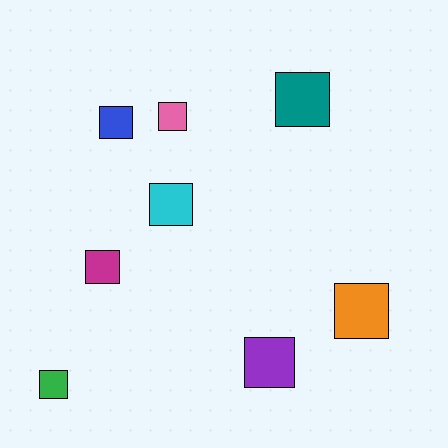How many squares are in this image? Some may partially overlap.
There are 8 squares.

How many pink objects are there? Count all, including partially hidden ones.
There is 1 pink object.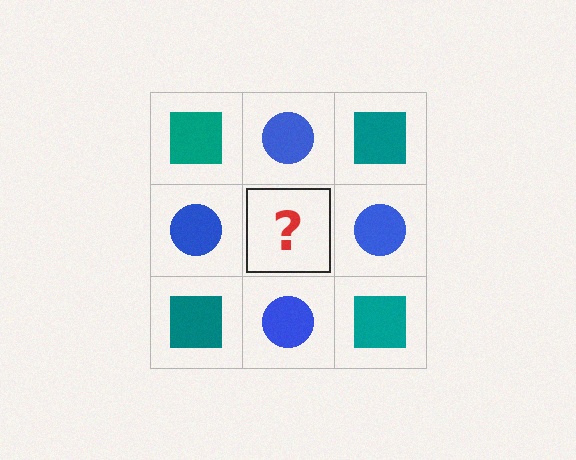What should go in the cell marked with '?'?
The missing cell should contain a teal square.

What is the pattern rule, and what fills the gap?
The rule is that it alternates teal square and blue circle in a checkerboard pattern. The gap should be filled with a teal square.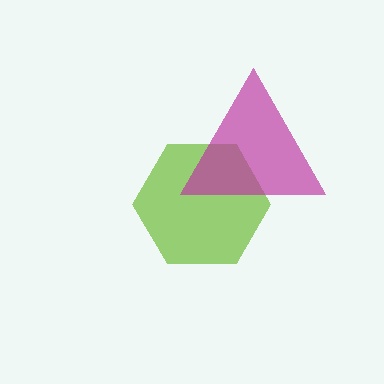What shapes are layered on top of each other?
The layered shapes are: a lime hexagon, a magenta triangle.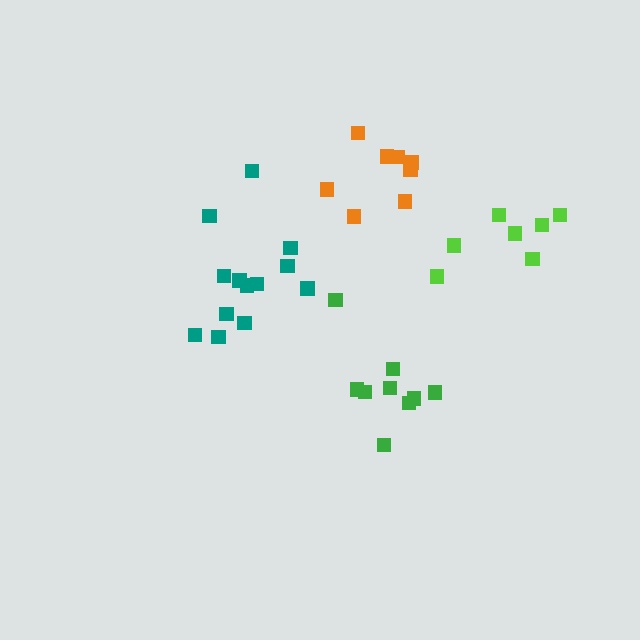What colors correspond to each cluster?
The clusters are colored: green, teal, orange, lime.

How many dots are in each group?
Group 1: 9 dots, Group 2: 13 dots, Group 3: 8 dots, Group 4: 7 dots (37 total).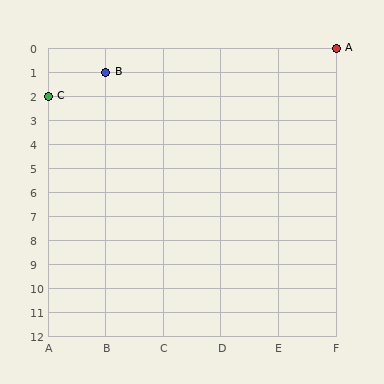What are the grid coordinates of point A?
Point A is at grid coordinates (F, 0).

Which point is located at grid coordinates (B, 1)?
Point B is at (B, 1).